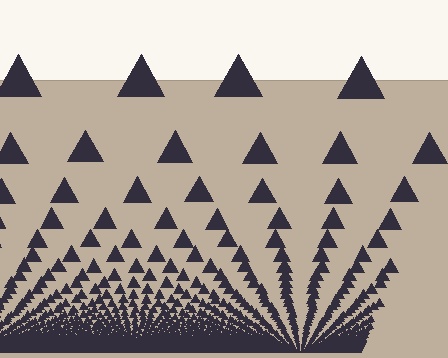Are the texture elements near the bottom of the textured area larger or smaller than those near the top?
Smaller. The gradient is inverted — elements near the bottom are smaller and denser.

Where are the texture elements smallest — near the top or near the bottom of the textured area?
Near the bottom.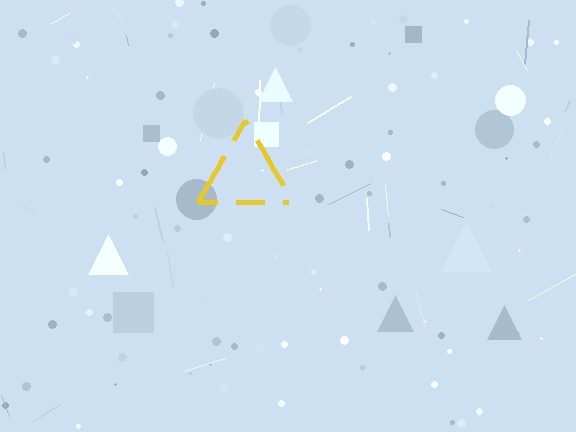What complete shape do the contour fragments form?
The contour fragments form a triangle.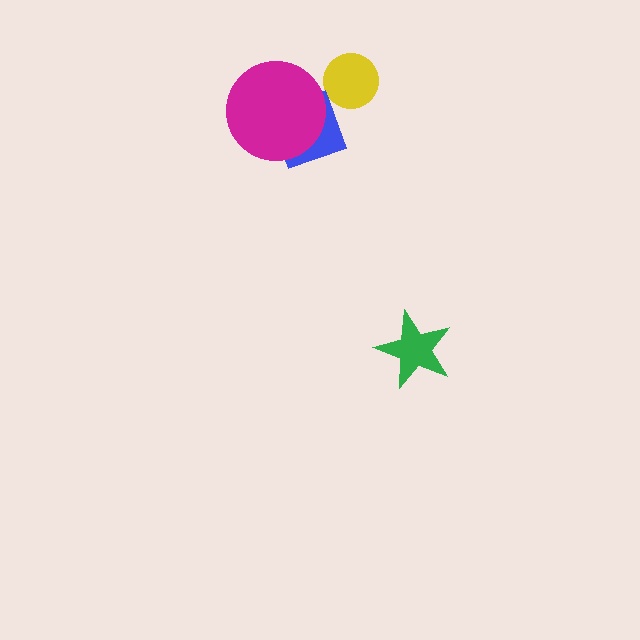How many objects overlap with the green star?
0 objects overlap with the green star.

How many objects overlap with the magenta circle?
1 object overlaps with the magenta circle.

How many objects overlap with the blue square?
1 object overlaps with the blue square.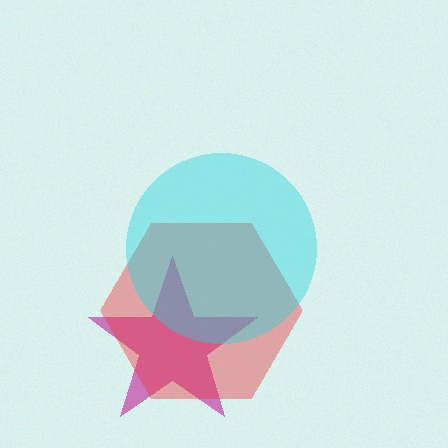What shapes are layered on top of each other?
The layered shapes are: a magenta star, a red hexagon, a cyan circle.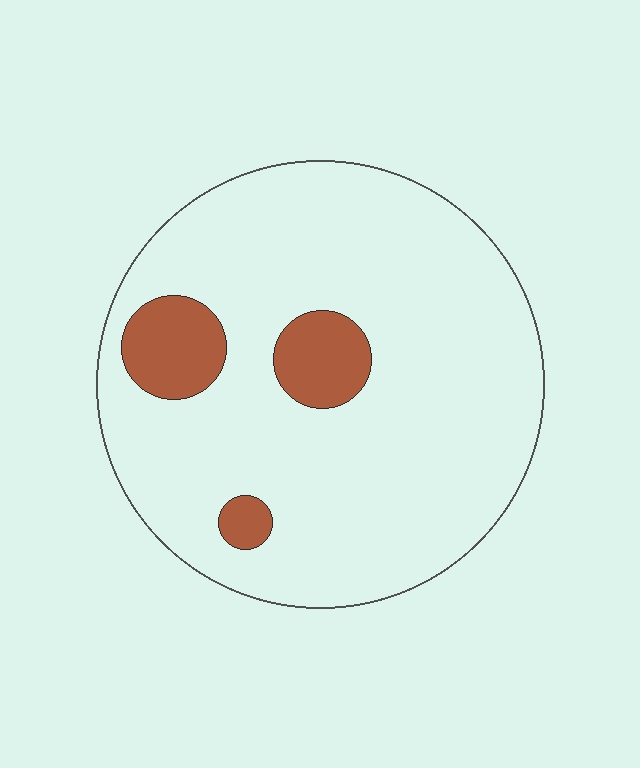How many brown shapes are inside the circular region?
3.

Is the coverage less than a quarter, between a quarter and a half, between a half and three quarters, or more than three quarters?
Less than a quarter.